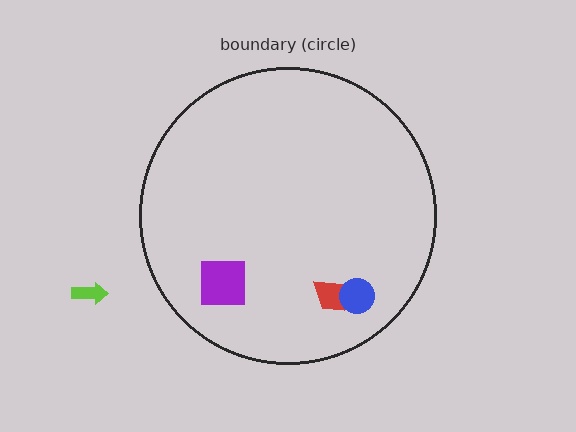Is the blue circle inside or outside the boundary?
Inside.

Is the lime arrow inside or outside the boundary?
Outside.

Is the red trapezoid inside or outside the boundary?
Inside.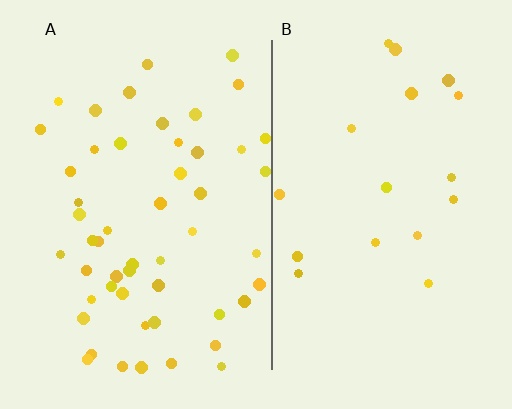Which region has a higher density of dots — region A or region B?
A (the left).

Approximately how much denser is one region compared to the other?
Approximately 2.9× — region A over region B.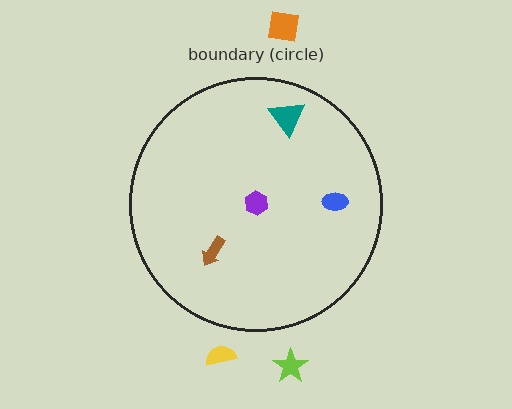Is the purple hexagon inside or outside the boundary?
Inside.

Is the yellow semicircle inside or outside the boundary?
Outside.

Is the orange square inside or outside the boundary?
Outside.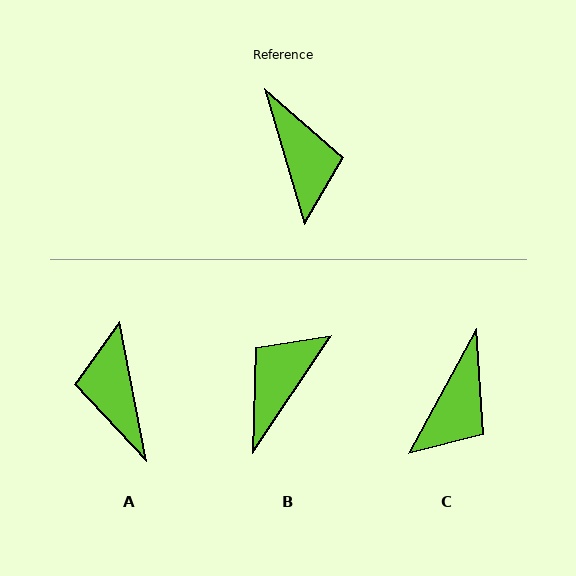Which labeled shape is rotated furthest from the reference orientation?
A, about 175 degrees away.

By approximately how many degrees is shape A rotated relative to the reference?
Approximately 175 degrees counter-clockwise.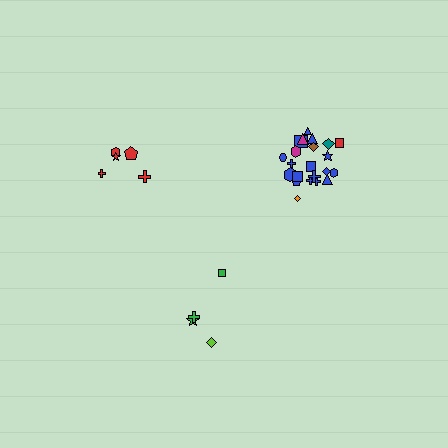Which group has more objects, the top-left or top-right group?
The top-right group.